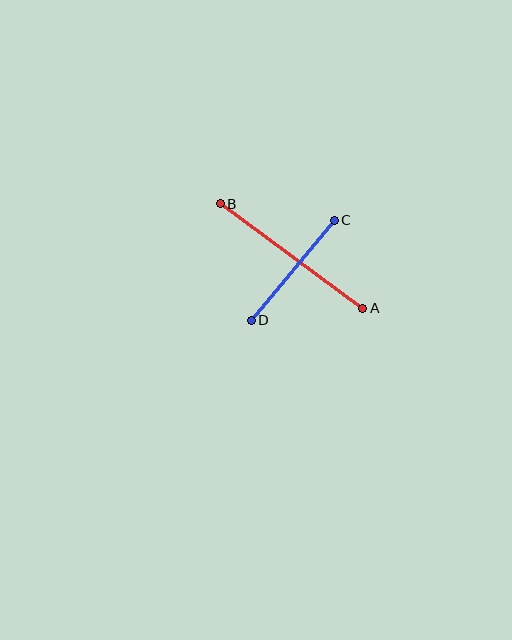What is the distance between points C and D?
The distance is approximately 130 pixels.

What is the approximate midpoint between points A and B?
The midpoint is at approximately (291, 256) pixels.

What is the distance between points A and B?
The distance is approximately 176 pixels.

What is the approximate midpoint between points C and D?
The midpoint is at approximately (293, 270) pixels.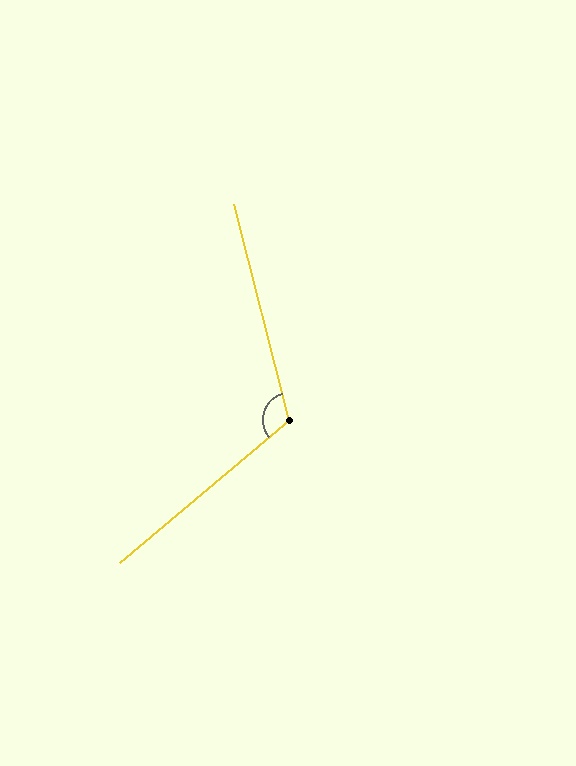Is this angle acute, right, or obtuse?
It is obtuse.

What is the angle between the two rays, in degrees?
Approximately 116 degrees.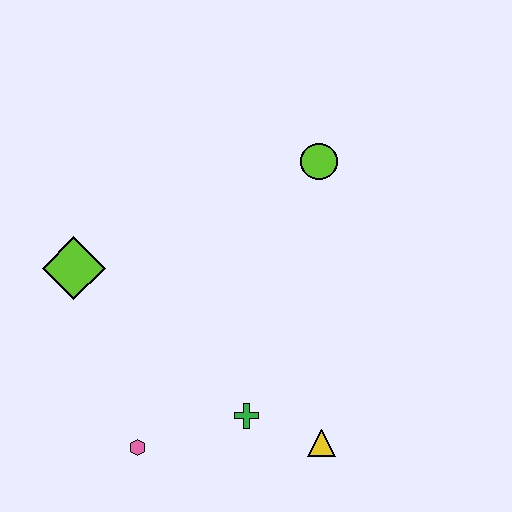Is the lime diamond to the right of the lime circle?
No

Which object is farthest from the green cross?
The lime circle is farthest from the green cross.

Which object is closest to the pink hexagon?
The green cross is closest to the pink hexagon.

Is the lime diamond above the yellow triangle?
Yes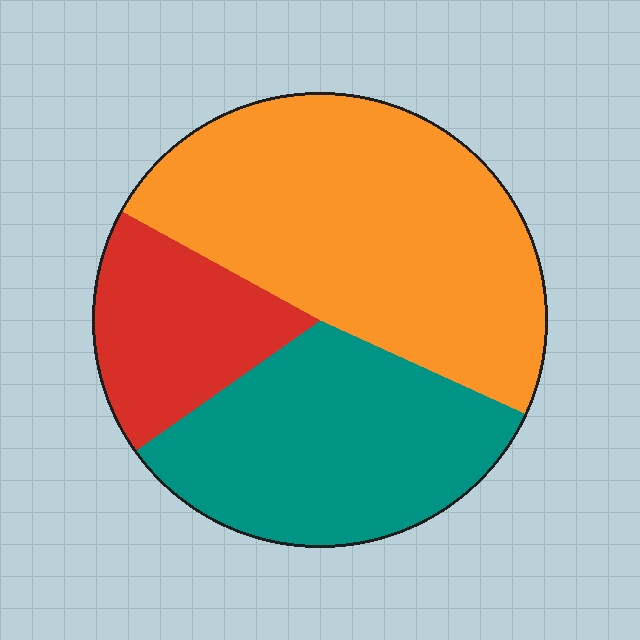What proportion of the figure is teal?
Teal takes up about one third (1/3) of the figure.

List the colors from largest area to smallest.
From largest to smallest: orange, teal, red.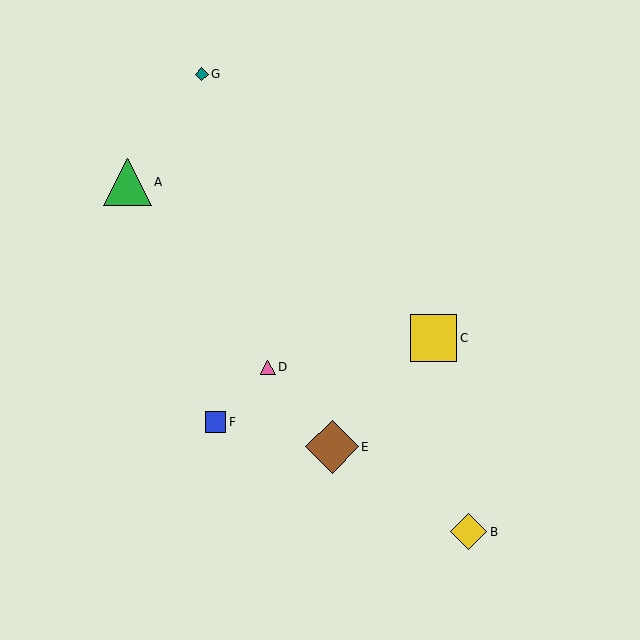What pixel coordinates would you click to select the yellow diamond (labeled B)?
Click at (469, 532) to select the yellow diamond B.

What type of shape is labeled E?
Shape E is a brown diamond.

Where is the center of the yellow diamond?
The center of the yellow diamond is at (469, 532).